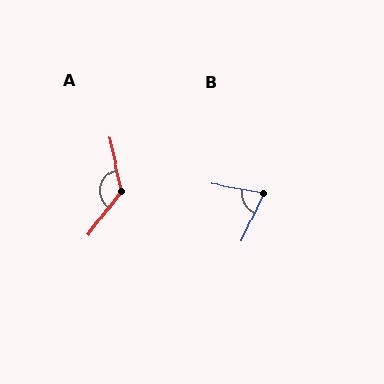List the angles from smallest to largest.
B (75°), A (131°).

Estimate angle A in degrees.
Approximately 131 degrees.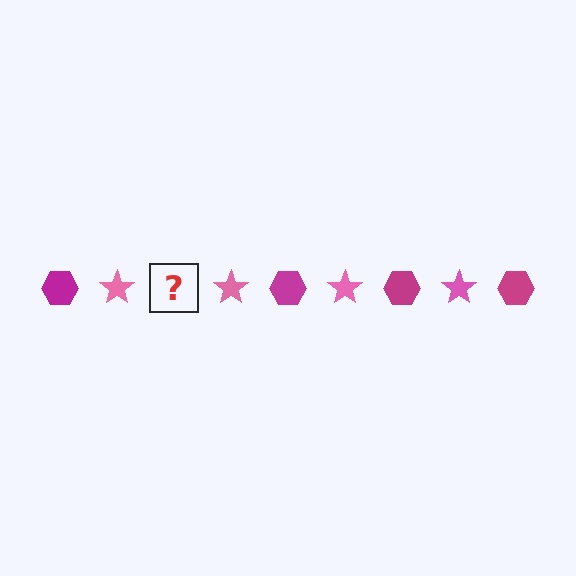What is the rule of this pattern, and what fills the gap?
The rule is that the pattern alternates between magenta hexagon and pink star. The gap should be filled with a magenta hexagon.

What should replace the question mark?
The question mark should be replaced with a magenta hexagon.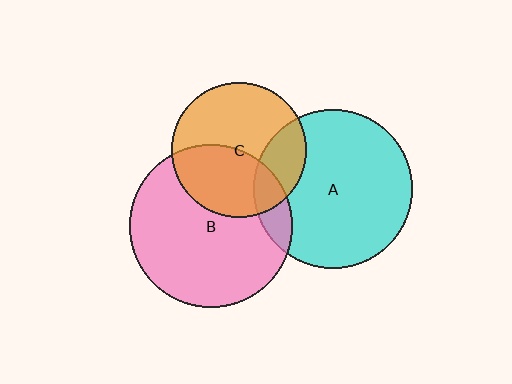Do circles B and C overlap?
Yes.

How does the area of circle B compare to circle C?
Approximately 1.5 times.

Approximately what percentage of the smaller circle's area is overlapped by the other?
Approximately 40%.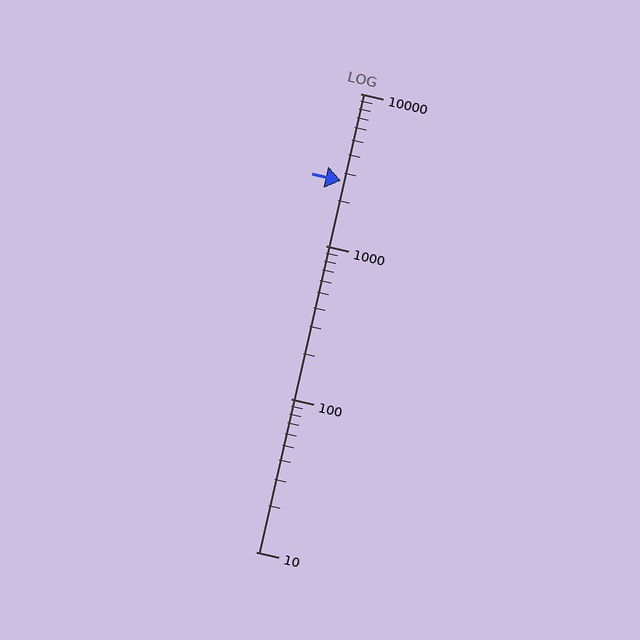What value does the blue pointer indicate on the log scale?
The pointer indicates approximately 2700.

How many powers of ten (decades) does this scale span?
The scale spans 3 decades, from 10 to 10000.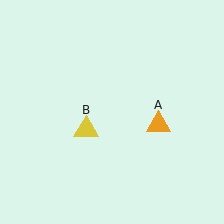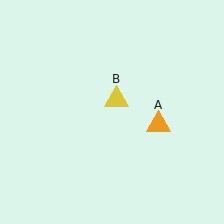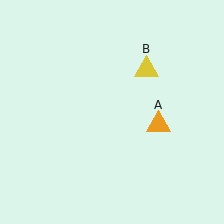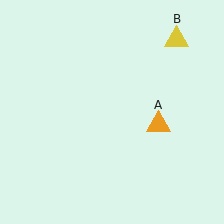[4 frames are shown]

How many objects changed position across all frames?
1 object changed position: yellow triangle (object B).